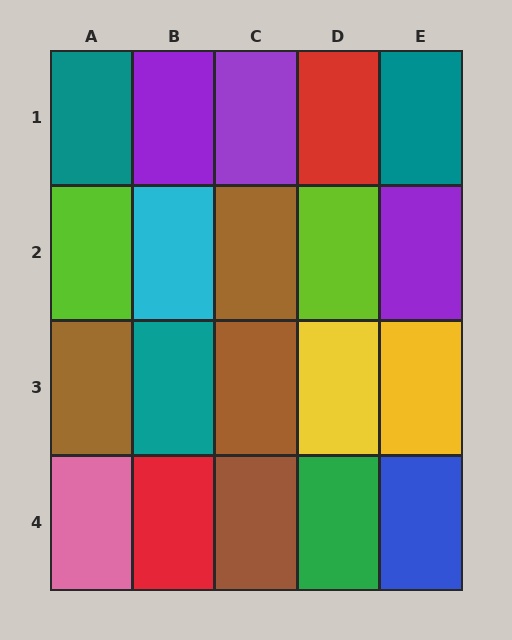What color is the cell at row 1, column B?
Purple.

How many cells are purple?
3 cells are purple.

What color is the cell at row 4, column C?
Brown.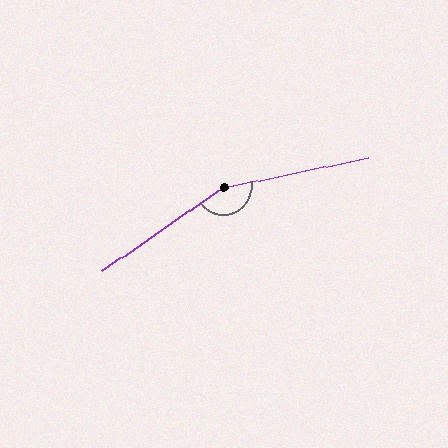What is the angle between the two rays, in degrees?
Approximately 157 degrees.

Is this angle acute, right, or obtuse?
It is obtuse.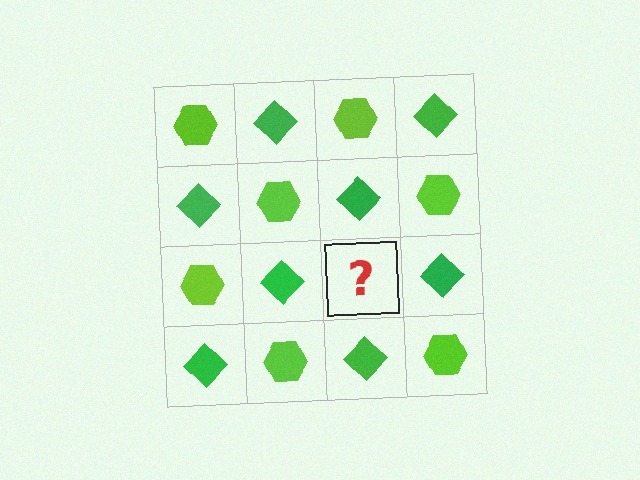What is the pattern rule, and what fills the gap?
The rule is that it alternates lime hexagon and green diamond in a checkerboard pattern. The gap should be filled with a lime hexagon.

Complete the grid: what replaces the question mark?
The question mark should be replaced with a lime hexagon.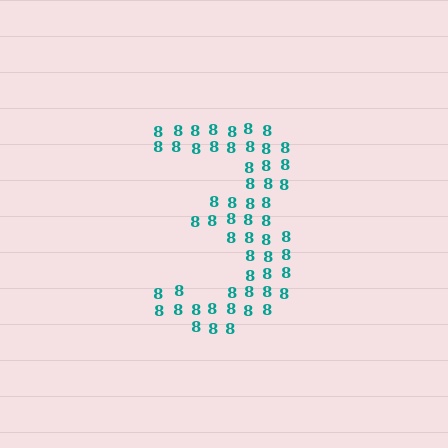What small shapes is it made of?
It is made of small digit 8's.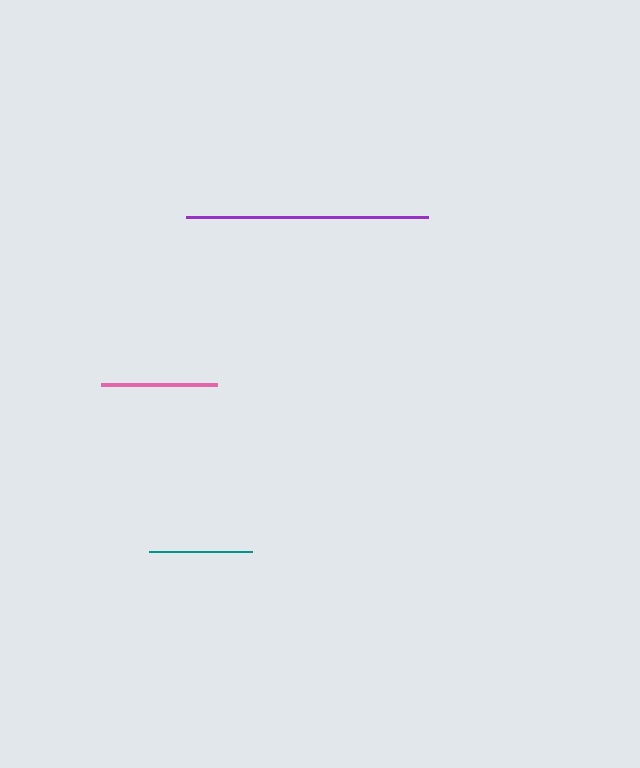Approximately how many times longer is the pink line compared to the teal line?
The pink line is approximately 1.1 times the length of the teal line.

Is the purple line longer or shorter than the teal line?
The purple line is longer than the teal line.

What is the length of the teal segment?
The teal segment is approximately 102 pixels long.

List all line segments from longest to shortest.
From longest to shortest: purple, pink, teal.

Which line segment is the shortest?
The teal line is the shortest at approximately 102 pixels.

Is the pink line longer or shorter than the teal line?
The pink line is longer than the teal line.